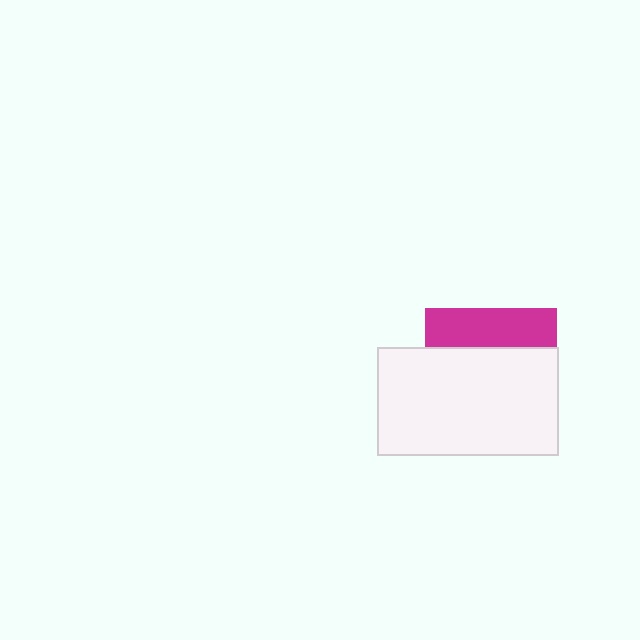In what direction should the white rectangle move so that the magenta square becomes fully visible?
The white rectangle should move down. That is the shortest direction to clear the overlap and leave the magenta square fully visible.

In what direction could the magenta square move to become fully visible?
The magenta square could move up. That would shift it out from behind the white rectangle entirely.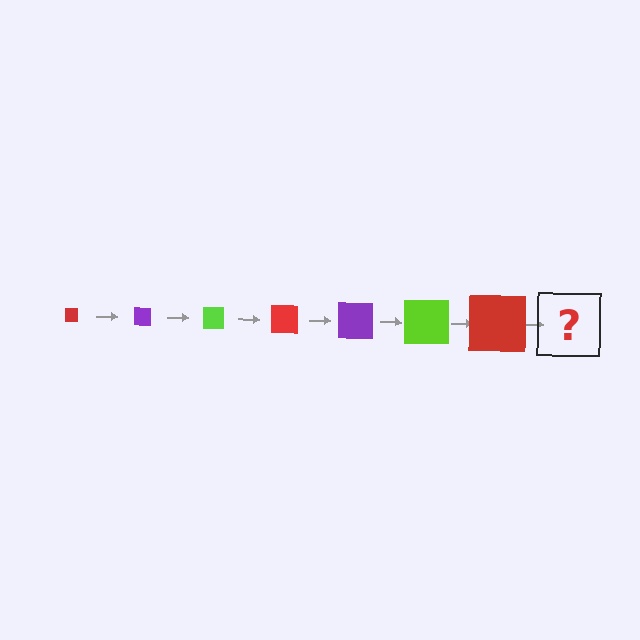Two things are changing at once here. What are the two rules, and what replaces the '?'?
The two rules are that the square grows larger each step and the color cycles through red, purple, and lime. The '?' should be a purple square, larger than the previous one.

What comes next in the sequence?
The next element should be a purple square, larger than the previous one.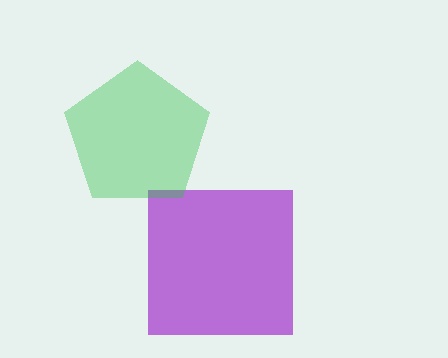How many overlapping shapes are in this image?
There are 2 overlapping shapes in the image.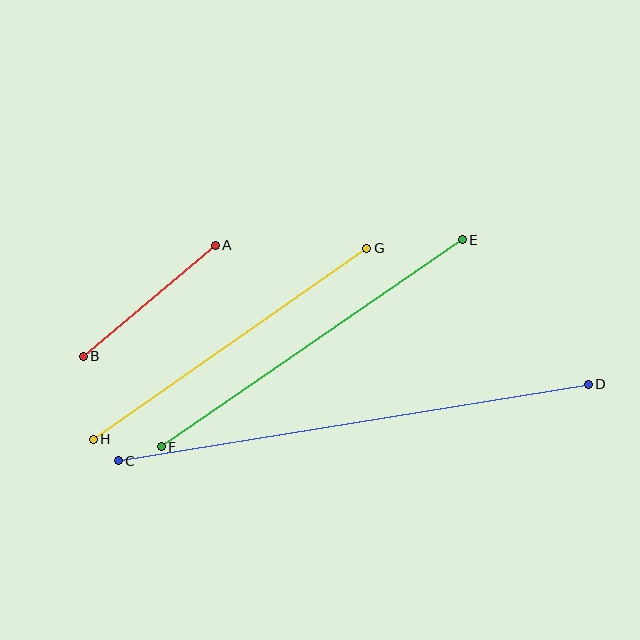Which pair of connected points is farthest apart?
Points C and D are farthest apart.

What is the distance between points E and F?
The distance is approximately 365 pixels.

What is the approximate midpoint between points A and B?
The midpoint is at approximately (149, 301) pixels.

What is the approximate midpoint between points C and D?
The midpoint is at approximately (353, 422) pixels.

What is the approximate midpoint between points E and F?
The midpoint is at approximately (312, 343) pixels.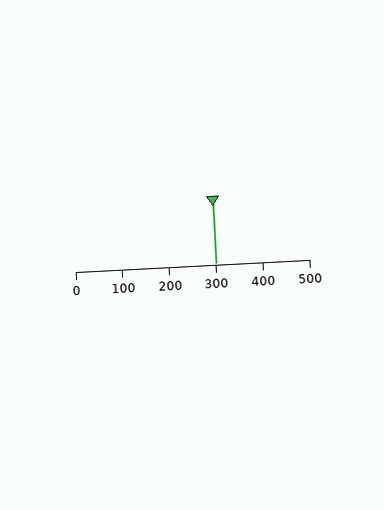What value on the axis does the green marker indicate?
The marker indicates approximately 300.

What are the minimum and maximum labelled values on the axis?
The axis runs from 0 to 500.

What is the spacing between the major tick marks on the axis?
The major ticks are spaced 100 apart.